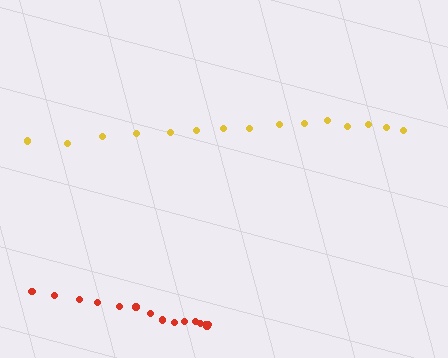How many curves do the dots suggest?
There are 2 distinct paths.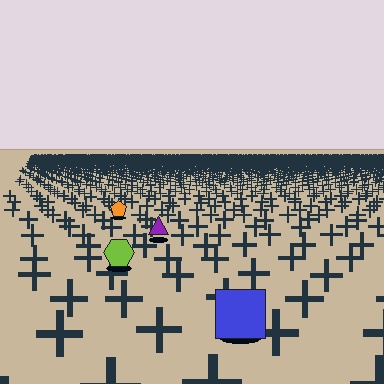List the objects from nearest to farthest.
From nearest to farthest: the blue square, the lime hexagon, the purple triangle, the orange pentagon.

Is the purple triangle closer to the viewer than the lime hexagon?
No. The lime hexagon is closer — you can tell from the texture gradient: the ground texture is coarser near it.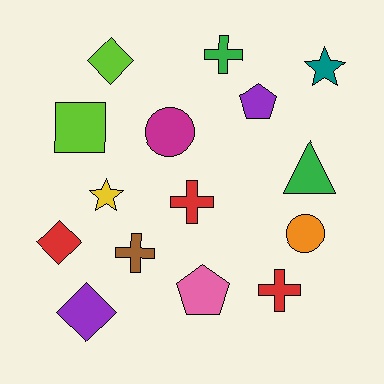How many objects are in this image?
There are 15 objects.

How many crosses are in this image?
There are 4 crosses.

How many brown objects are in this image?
There is 1 brown object.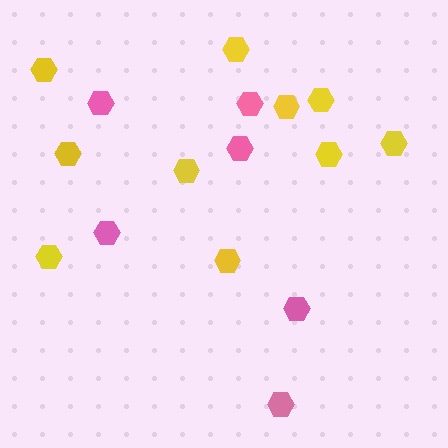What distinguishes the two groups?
There are 2 groups: one group of pink hexagons (6) and one group of yellow hexagons (10).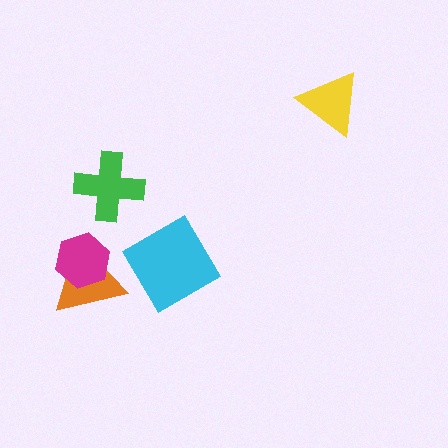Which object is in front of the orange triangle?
The magenta hexagon is in front of the orange triangle.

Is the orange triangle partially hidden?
Yes, it is partially covered by another shape.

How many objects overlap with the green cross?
0 objects overlap with the green cross.